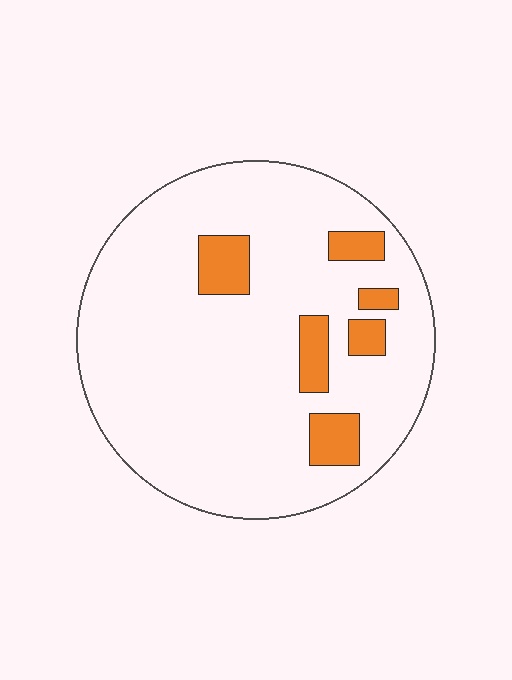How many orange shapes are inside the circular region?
6.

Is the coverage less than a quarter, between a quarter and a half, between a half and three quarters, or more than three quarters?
Less than a quarter.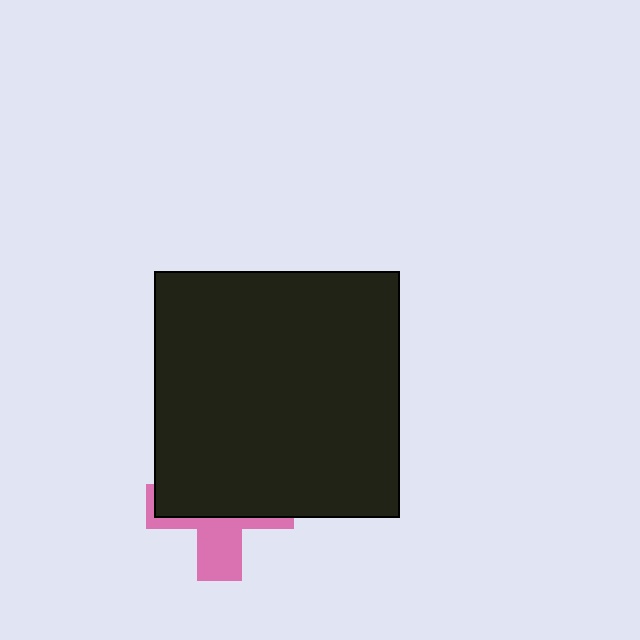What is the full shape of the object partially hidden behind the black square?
The partially hidden object is a pink cross.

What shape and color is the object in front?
The object in front is a black square.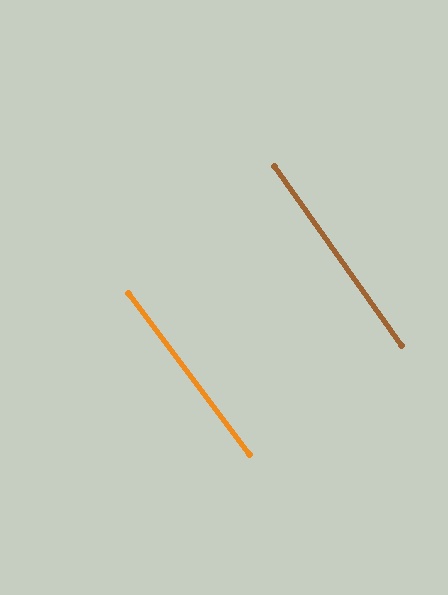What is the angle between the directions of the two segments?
Approximately 2 degrees.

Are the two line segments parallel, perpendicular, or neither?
Parallel — their directions differ by only 1.7°.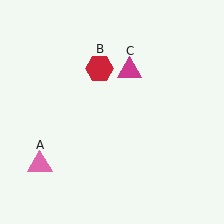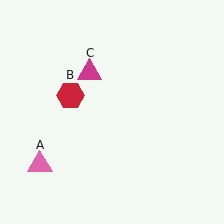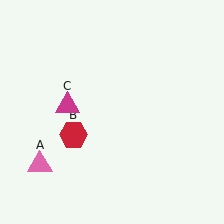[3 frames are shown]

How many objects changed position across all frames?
2 objects changed position: red hexagon (object B), magenta triangle (object C).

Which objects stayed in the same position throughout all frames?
Pink triangle (object A) remained stationary.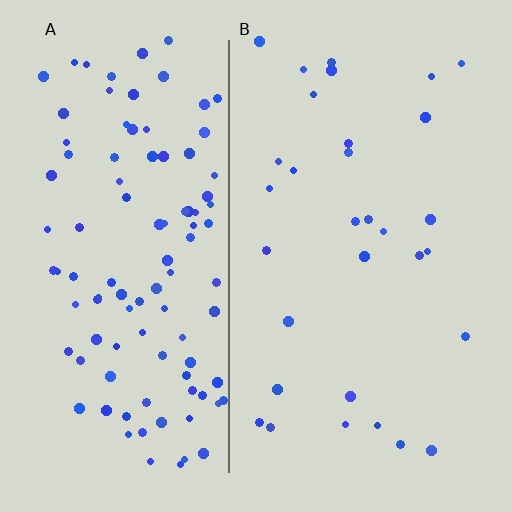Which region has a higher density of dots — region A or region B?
A (the left).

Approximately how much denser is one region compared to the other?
Approximately 3.4× — region A over region B.